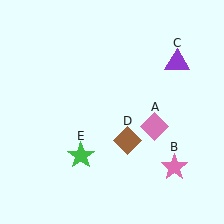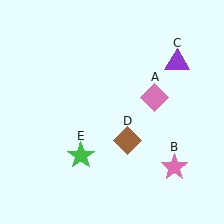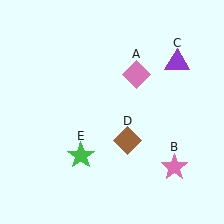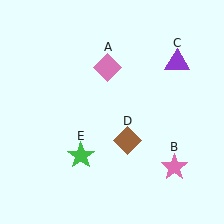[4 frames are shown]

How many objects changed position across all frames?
1 object changed position: pink diamond (object A).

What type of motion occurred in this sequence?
The pink diamond (object A) rotated counterclockwise around the center of the scene.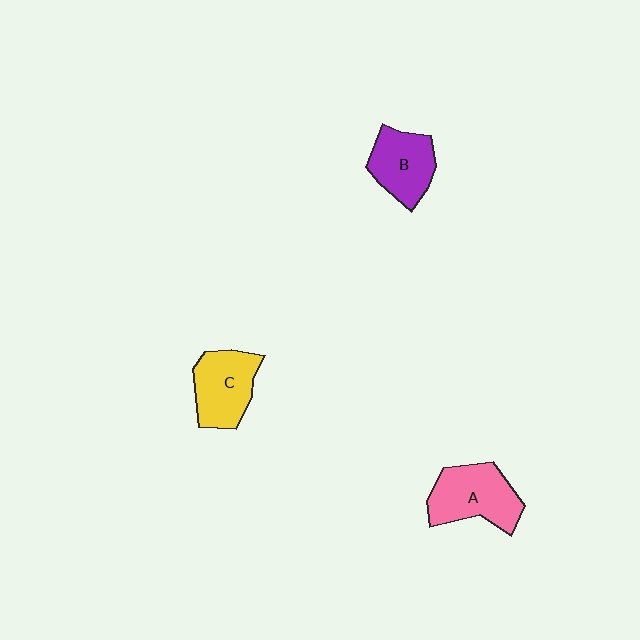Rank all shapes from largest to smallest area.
From largest to smallest: A (pink), C (yellow), B (purple).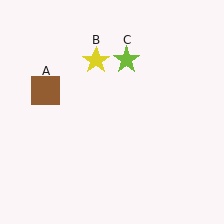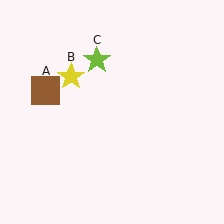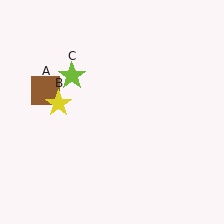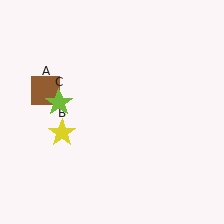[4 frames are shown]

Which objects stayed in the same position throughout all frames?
Brown square (object A) remained stationary.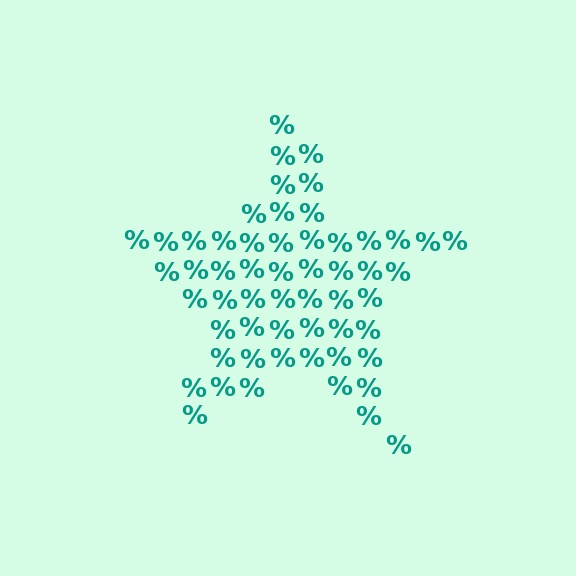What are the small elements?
The small elements are percent signs.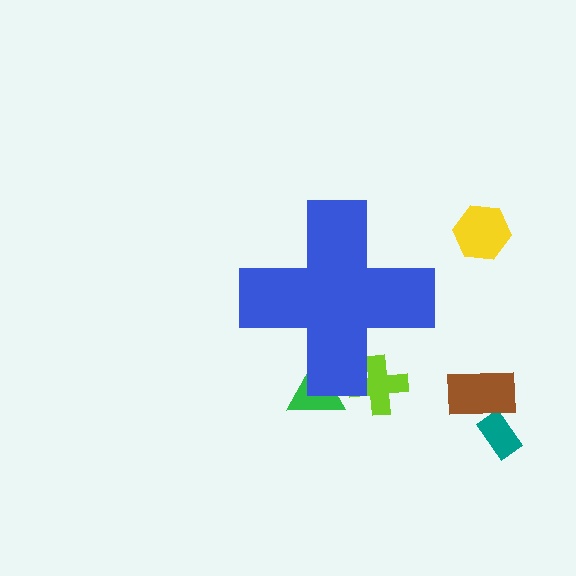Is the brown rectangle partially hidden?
No, the brown rectangle is fully visible.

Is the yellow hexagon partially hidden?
No, the yellow hexagon is fully visible.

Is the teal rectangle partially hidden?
No, the teal rectangle is fully visible.